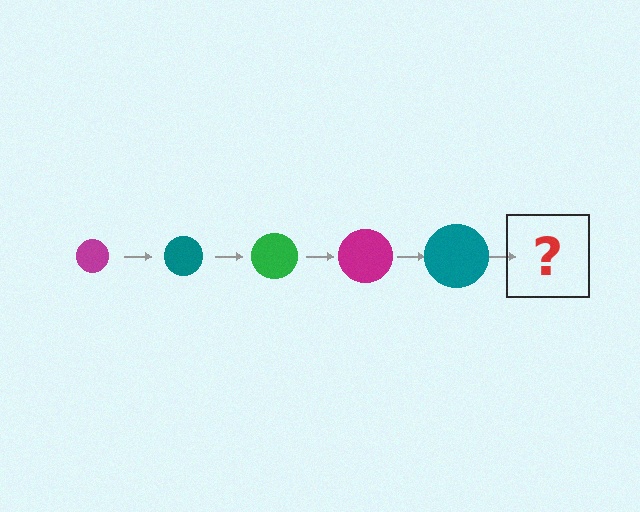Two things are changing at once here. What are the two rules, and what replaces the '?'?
The two rules are that the circle grows larger each step and the color cycles through magenta, teal, and green. The '?' should be a green circle, larger than the previous one.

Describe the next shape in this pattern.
It should be a green circle, larger than the previous one.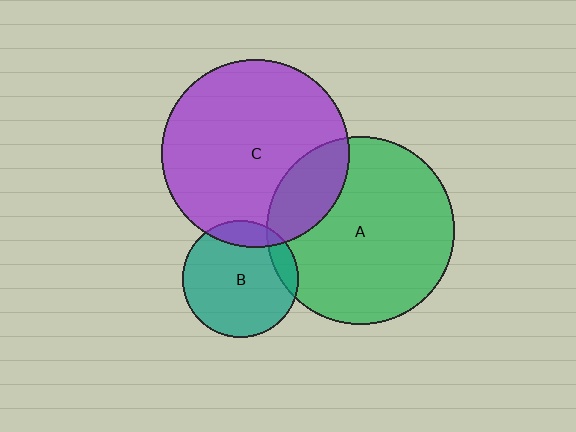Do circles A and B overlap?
Yes.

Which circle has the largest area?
Circle A (green).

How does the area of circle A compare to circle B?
Approximately 2.6 times.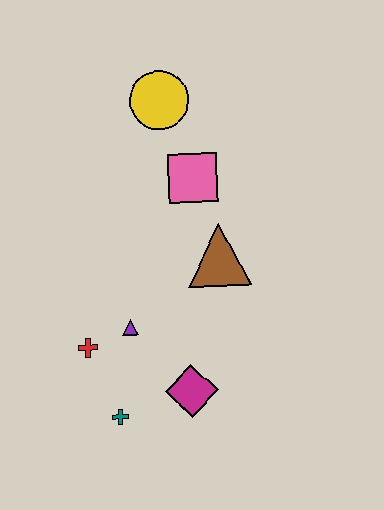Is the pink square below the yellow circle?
Yes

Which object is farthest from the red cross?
The yellow circle is farthest from the red cross.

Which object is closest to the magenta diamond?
The teal cross is closest to the magenta diamond.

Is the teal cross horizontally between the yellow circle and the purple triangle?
No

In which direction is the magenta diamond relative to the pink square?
The magenta diamond is below the pink square.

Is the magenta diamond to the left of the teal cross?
No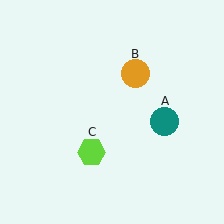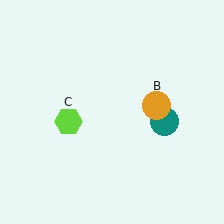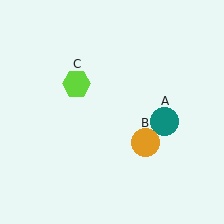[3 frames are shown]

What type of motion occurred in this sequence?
The orange circle (object B), lime hexagon (object C) rotated clockwise around the center of the scene.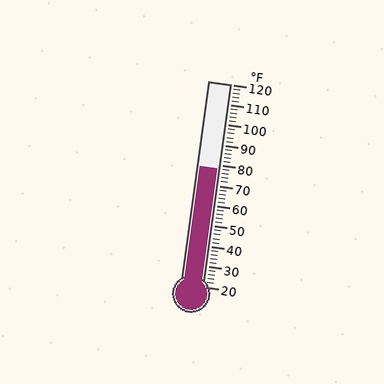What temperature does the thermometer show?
The thermometer shows approximately 78°F.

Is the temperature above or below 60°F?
The temperature is above 60°F.